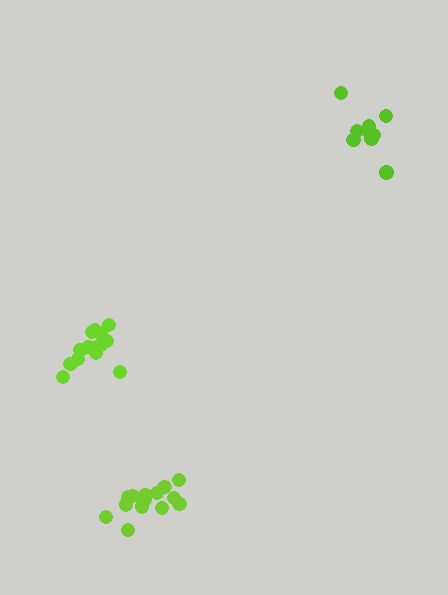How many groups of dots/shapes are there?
There are 3 groups.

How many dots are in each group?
Group 1: 14 dots, Group 2: 14 dots, Group 3: 10 dots (38 total).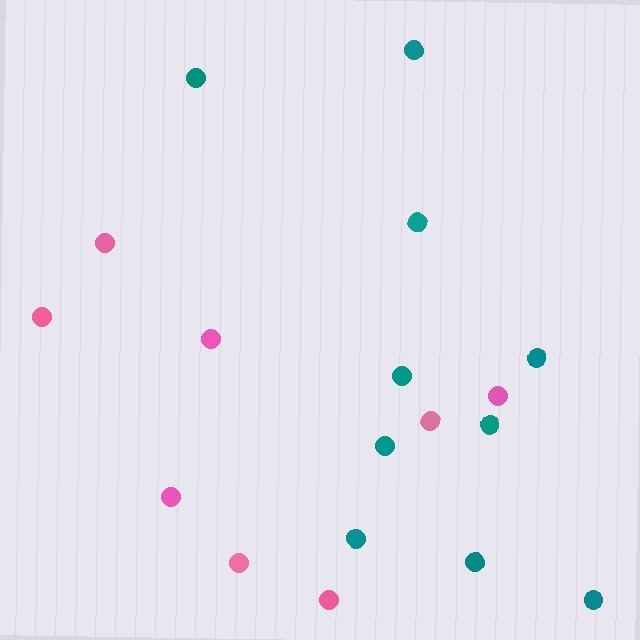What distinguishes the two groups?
There are 2 groups: one group of teal circles (10) and one group of pink circles (8).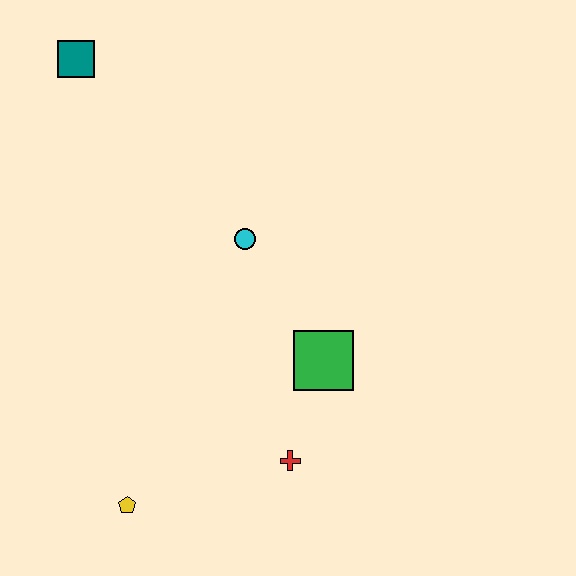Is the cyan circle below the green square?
No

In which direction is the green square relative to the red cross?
The green square is above the red cross.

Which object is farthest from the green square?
The teal square is farthest from the green square.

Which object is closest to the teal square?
The cyan circle is closest to the teal square.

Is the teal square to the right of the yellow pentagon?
No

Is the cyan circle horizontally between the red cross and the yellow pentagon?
Yes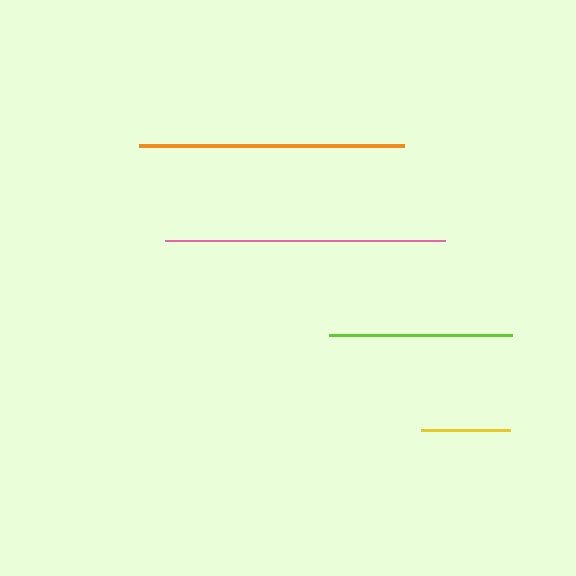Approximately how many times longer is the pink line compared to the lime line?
The pink line is approximately 1.5 times the length of the lime line.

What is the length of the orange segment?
The orange segment is approximately 266 pixels long.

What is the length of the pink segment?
The pink segment is approximately 281 pixels long.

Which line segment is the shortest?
The yellow line is the shortest at approximately 89 pixels.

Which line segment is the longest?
The pink line is the longest at approximately 281 pixels.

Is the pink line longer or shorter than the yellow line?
The pink line is longer than the yellow line.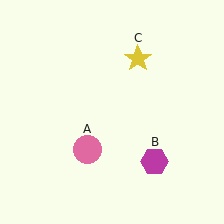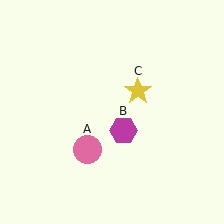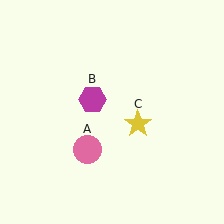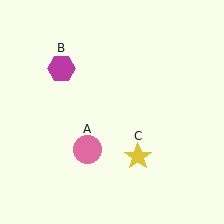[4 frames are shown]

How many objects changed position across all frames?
2 objects changed position: magenta hexagon (object B), yellow star (object C).